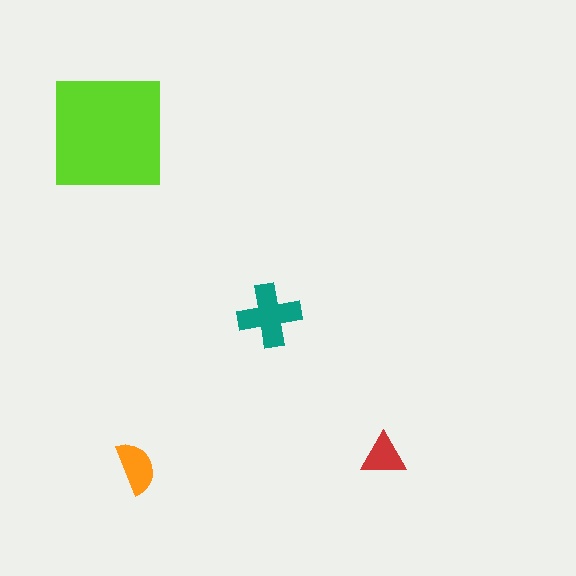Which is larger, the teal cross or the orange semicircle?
The teal cross.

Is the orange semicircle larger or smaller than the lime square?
Smaller.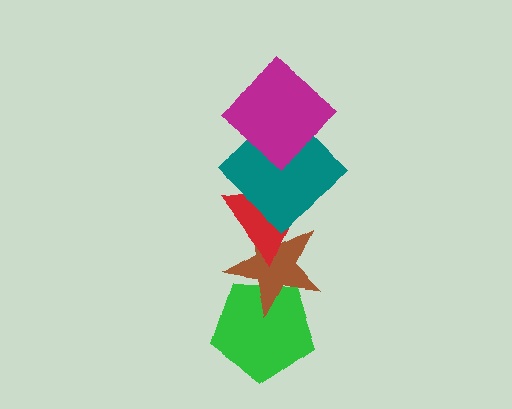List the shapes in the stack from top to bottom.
From top to bottom: the magenta diamond, the teal diamond, the red triangle, the brown star, the green pentagon.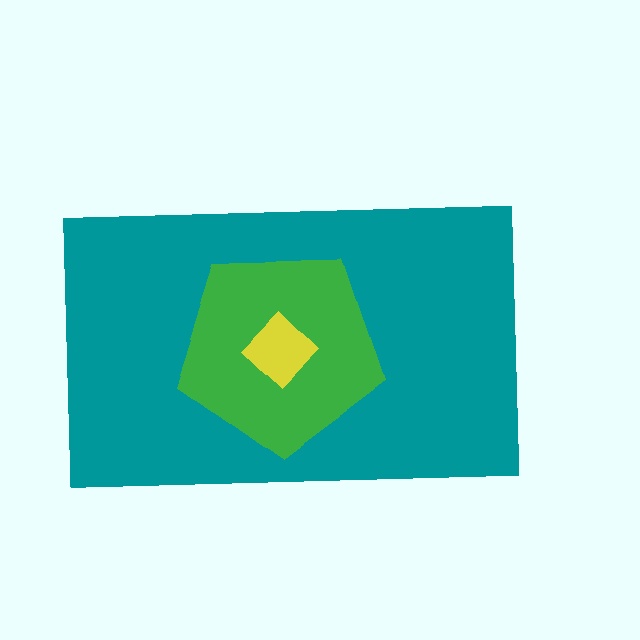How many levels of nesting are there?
3.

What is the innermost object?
The yellow diamond.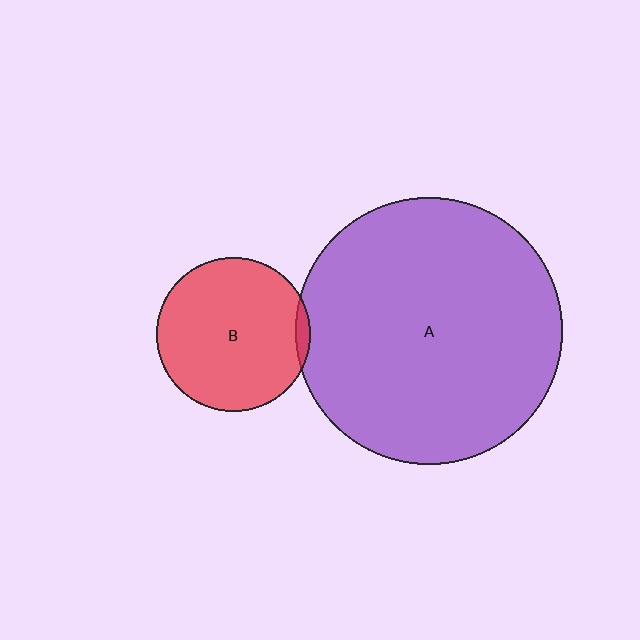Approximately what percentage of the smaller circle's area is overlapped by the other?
Approximately 5%.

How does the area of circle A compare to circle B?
Approximately 3.0 times.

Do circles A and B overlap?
Yes.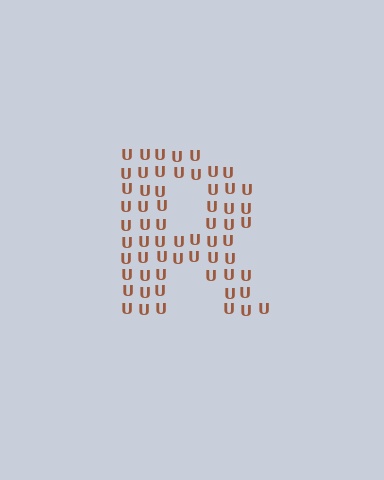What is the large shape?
The large shape is the letter R.